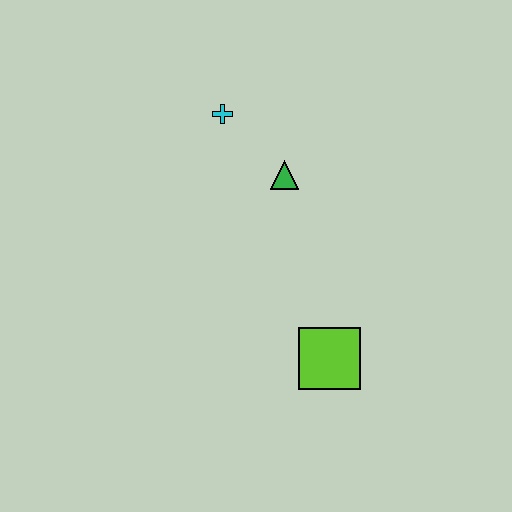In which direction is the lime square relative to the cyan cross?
The lime square is below the cyan cross.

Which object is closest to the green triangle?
The cyan cross is closest to the green triangle.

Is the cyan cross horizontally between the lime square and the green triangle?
No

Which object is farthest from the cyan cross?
The lime square is farthest from the cyan cross.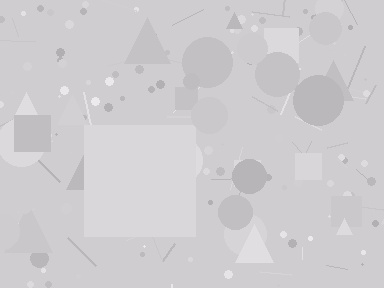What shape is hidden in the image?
A square is hidden in the image.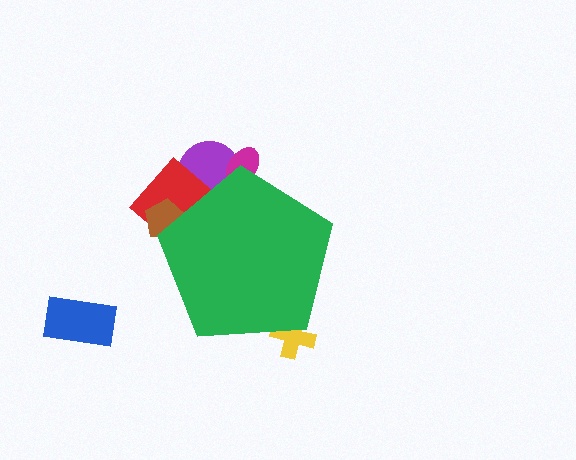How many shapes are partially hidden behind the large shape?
5 shapes are partially hidden.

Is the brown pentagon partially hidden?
Yes, the brown pentagon is partially hidden behind the green pentagon.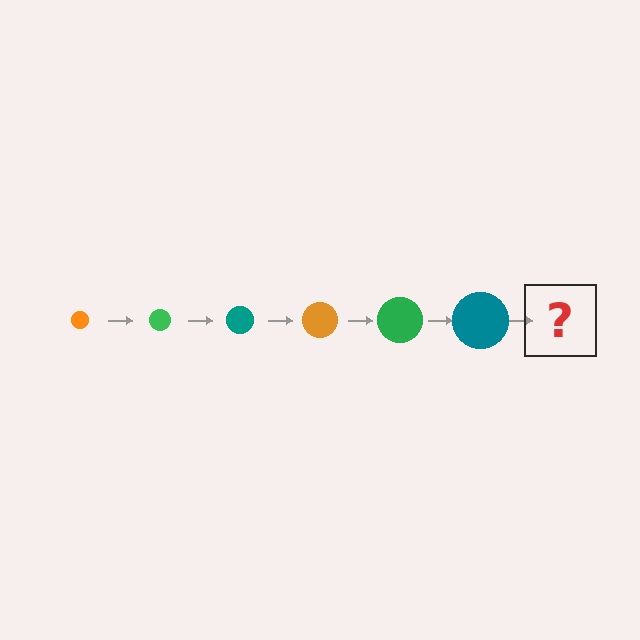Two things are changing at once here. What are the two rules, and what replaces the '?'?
The two rules are that the circle grows larger each step and the color cycles through orange, green, and teal. The '?' should be an orange circle, larger than the previous one.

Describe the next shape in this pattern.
It should be an orange circle, larger than the previous one.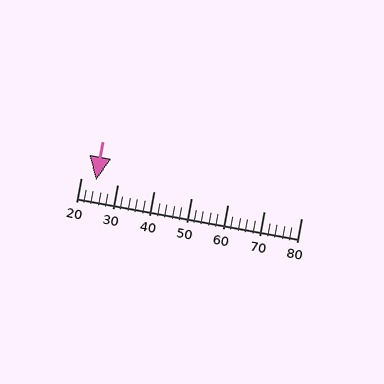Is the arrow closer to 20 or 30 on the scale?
The arrow is closer to 20.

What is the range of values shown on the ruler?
The ruler shows values from 20 to 80.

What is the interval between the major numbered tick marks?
The major tick marks are spaced 10 units apart.